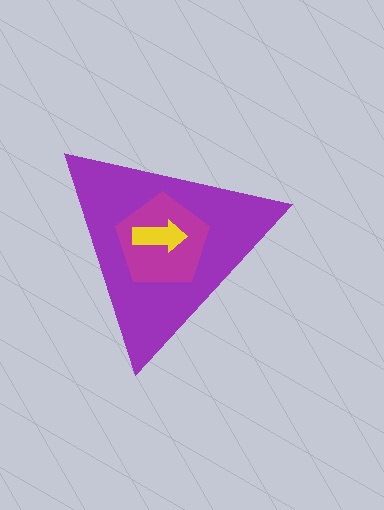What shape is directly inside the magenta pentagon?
The yellow arrow.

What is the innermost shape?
The yellow arrow.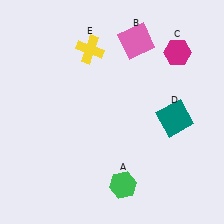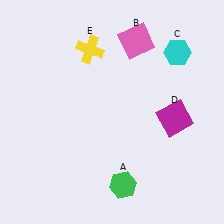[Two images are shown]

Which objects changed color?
C changed from magenta to cyan. D changed from teal to magenta.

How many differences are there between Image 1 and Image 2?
There are 2 differences between the two images.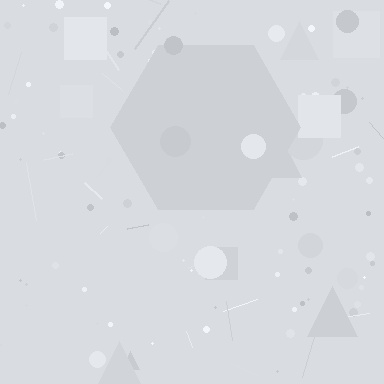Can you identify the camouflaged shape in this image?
The camouflaged shape is a hexagon.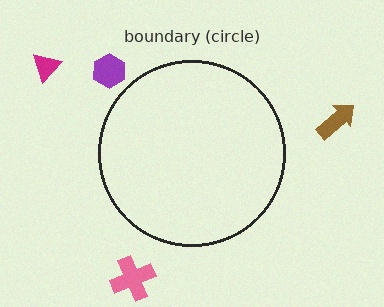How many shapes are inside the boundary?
0 inside, 4 outside.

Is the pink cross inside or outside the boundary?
Outside.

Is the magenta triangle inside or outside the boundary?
Outside.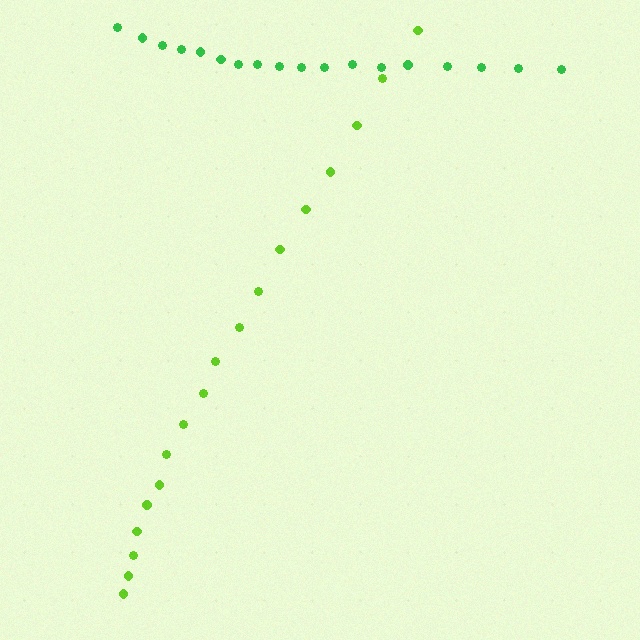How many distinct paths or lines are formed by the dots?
There are 2 distinct paths.